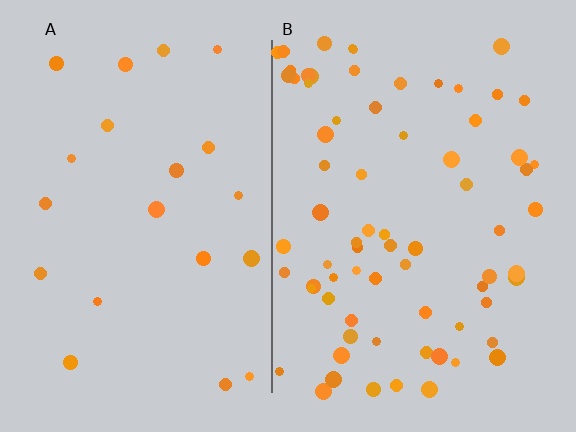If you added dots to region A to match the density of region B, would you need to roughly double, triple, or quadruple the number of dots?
Approximately triple.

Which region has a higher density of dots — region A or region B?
B (the right).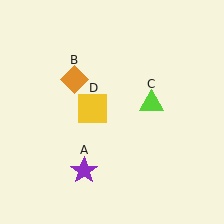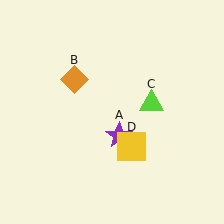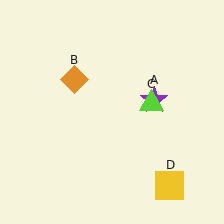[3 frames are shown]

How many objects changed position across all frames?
2 objects changed position: purple star (object A), yellow square (object D).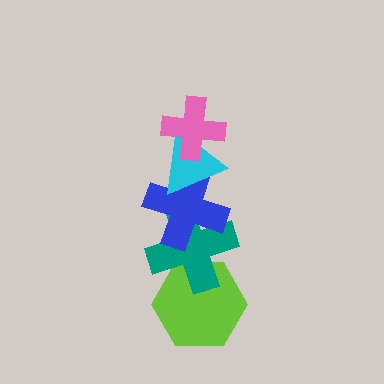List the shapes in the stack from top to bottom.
From top to bottom: the pink cross, the cyan triangle, the blue cross, the teal cross, the lime hexagon.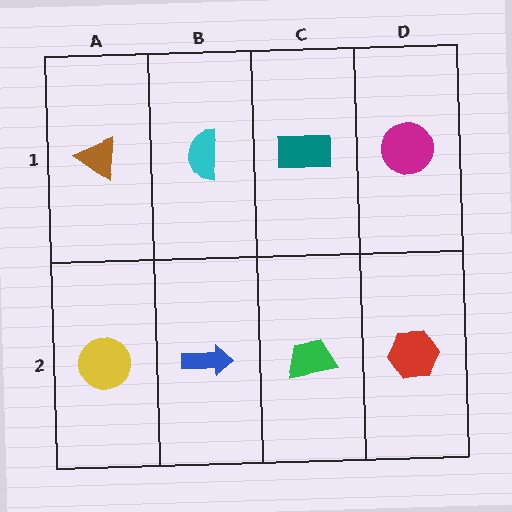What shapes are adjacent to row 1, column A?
A yellow circle (row 2, column A), a cyan semicircle (row 1, column B).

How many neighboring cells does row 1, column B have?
3.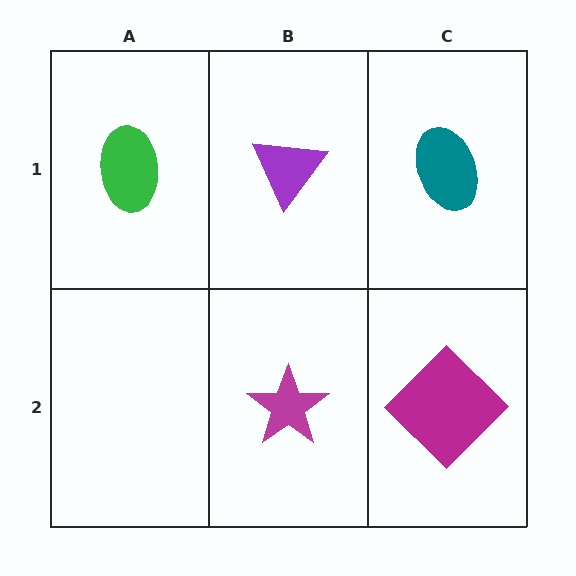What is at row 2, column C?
A magenta diamond.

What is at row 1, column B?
A purple triangle.